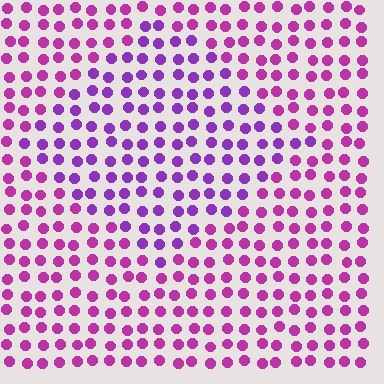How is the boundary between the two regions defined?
The boundary is defined purely by a slight shift in hue (about 30 degrees). Spacing, size, and orientation are identical on both sides.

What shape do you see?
I see a diamond.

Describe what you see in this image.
The image is filled with small magenta elements in a uniform arrangement. A diamond-shaped region is visible where the elements are tinted to a slightly different hue, forming a subtle color boundary.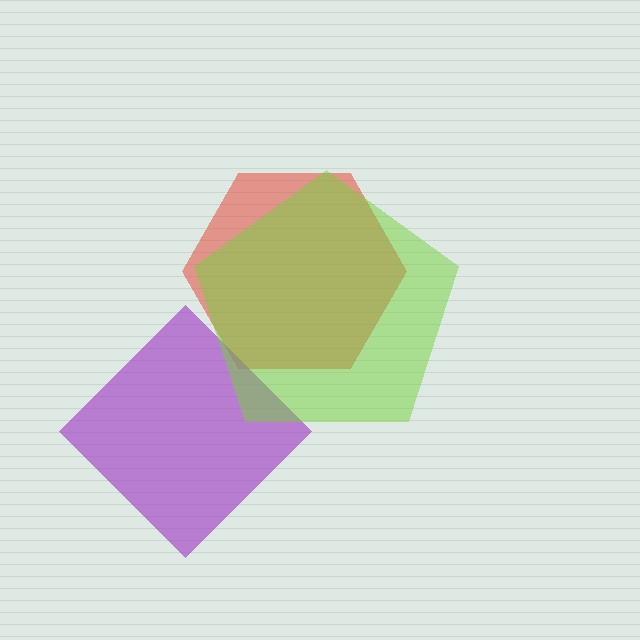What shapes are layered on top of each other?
The layered shapes are: a red hexagon, a purple diamond, a lime pentagon.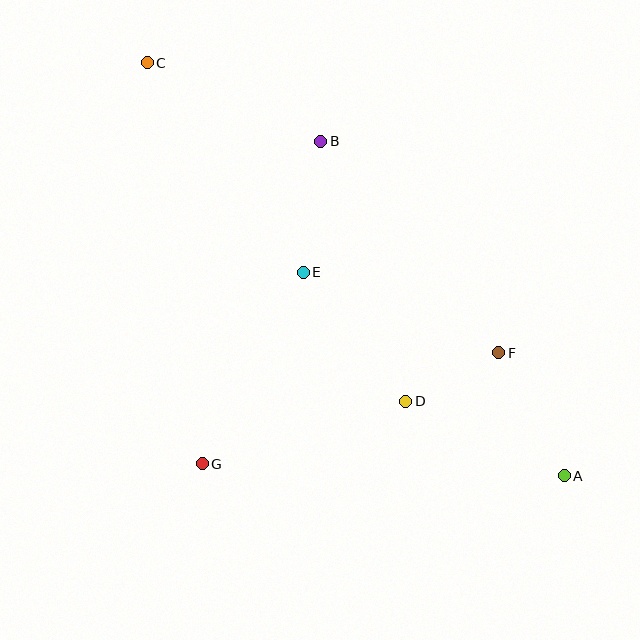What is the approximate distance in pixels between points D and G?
The distance between D and G is approximately 213 pixels.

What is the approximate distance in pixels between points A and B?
The distance between A and B is approximately 414 pixels.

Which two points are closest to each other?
Points D and F are closest to each other.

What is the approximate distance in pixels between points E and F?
The distance between E and F is approximately 211 pixels.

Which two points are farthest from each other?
Points A and C are farthest from each other.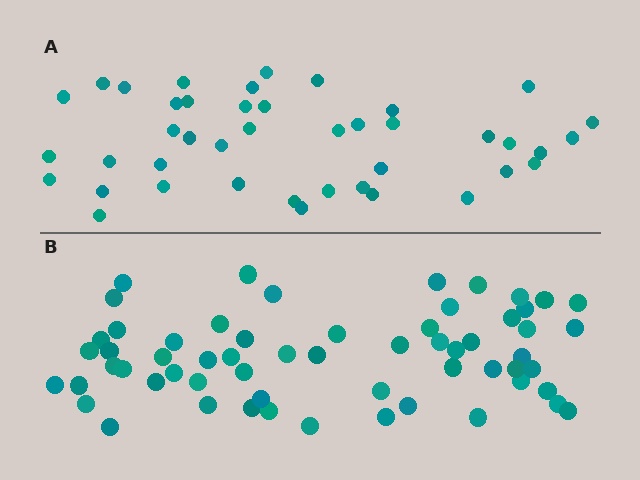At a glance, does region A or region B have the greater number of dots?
Region B (the bottom region) has more dots.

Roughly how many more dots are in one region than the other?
Region B has approximately 20 more dots than region A.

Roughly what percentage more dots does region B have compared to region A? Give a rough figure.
About 45% more.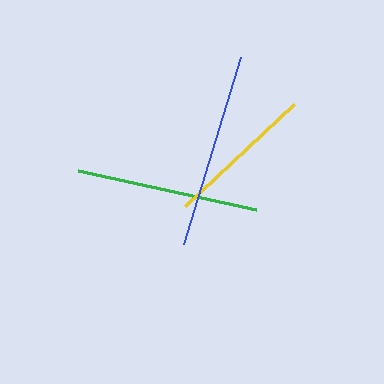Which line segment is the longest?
The blue line is the longest at approximately 196 pixels.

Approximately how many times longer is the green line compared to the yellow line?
The green line is approximately 1.2 times the length of the yellow line.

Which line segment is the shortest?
The yellow line is the shortest at approximately 150 pixels.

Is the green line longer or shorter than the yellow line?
The green line is longer than the yellow line.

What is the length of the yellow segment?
The yellow segment is approximately 150 pixels long.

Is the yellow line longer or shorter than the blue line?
The blue line is longer than the yellow line.